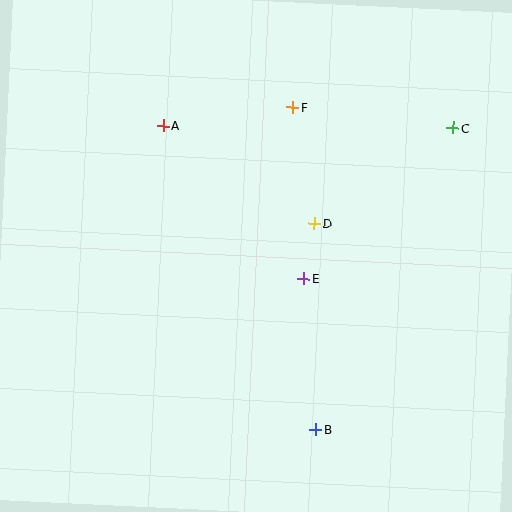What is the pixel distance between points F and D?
The distance between F and D is 118 pixels.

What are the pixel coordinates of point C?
Point C is at (453, 128).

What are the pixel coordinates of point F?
Point F is at (293, 107).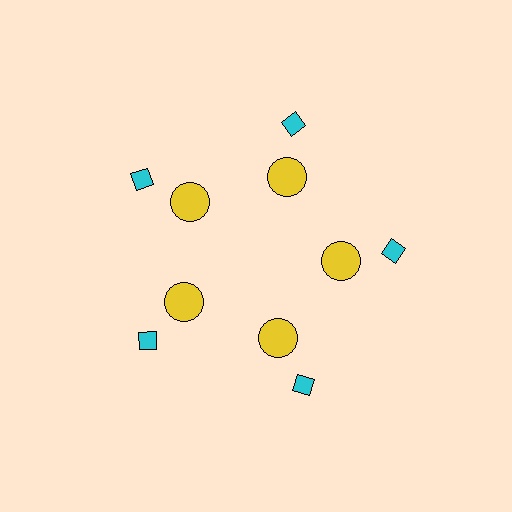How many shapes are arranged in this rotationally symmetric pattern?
There are 10 shapes, arranged in 5 groups of 2.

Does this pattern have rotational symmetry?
Yes, this pattern has 5-fold rotational symmetry. It looks the same after rotating 72 degrees around the center.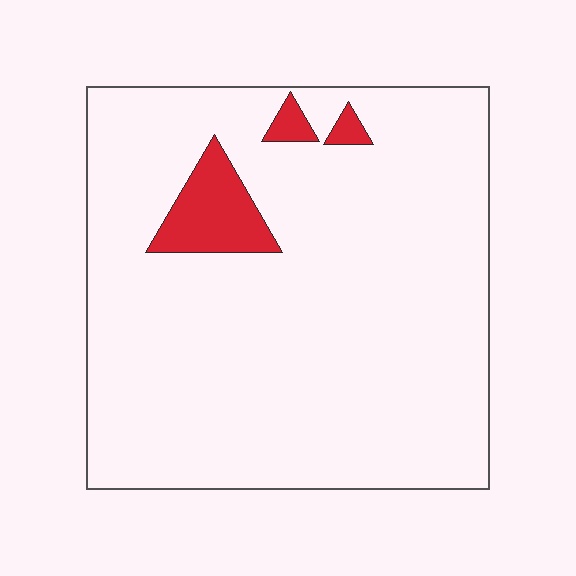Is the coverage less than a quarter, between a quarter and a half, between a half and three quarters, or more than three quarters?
Less than a quarter.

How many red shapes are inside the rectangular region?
3.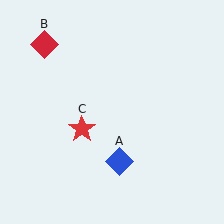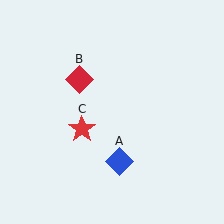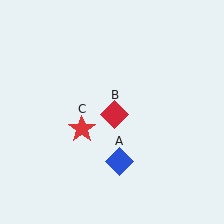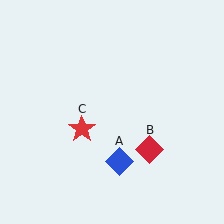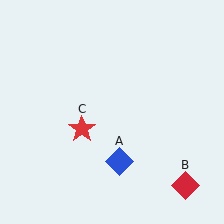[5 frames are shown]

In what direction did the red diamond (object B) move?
The red diamond (object B) moved down and to the right.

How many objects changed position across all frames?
1 object changed position: red diamond (object B).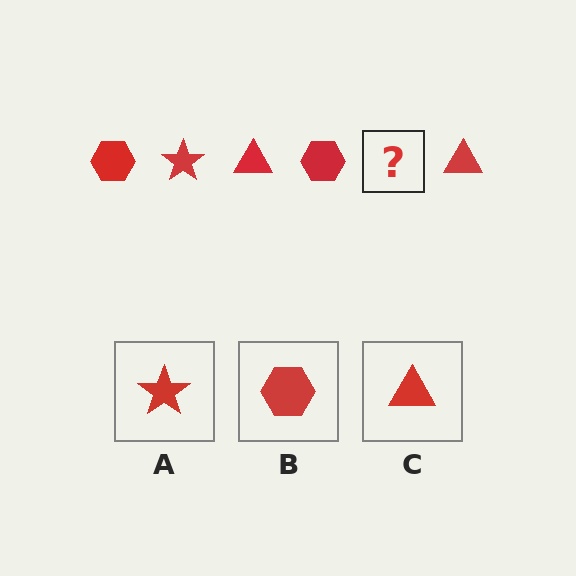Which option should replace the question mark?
Option A.